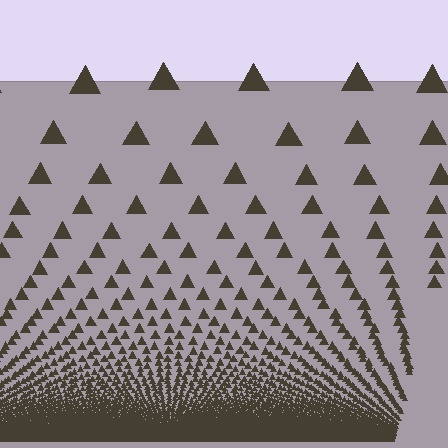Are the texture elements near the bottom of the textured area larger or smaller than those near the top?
Smaller. The gradient is inverted — elements near the bottom are smaller and denser.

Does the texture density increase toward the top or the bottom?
Density increases toward the bottom.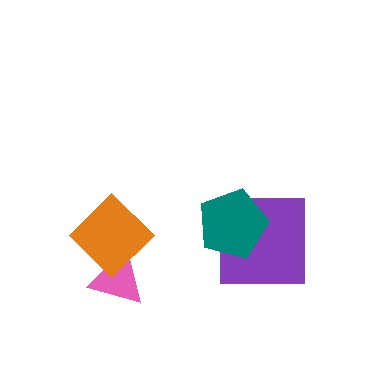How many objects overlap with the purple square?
1 object overlaps with the purple square.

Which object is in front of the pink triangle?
The orange diamond is in front of the pink triangle.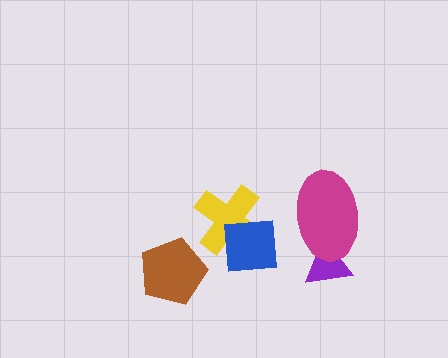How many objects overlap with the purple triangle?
1 object overlaps with the purple triangle.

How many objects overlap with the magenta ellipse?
1 object overlaps with the magenta ellipse.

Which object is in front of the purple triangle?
The magenta ellipse is in front of the purple triangle.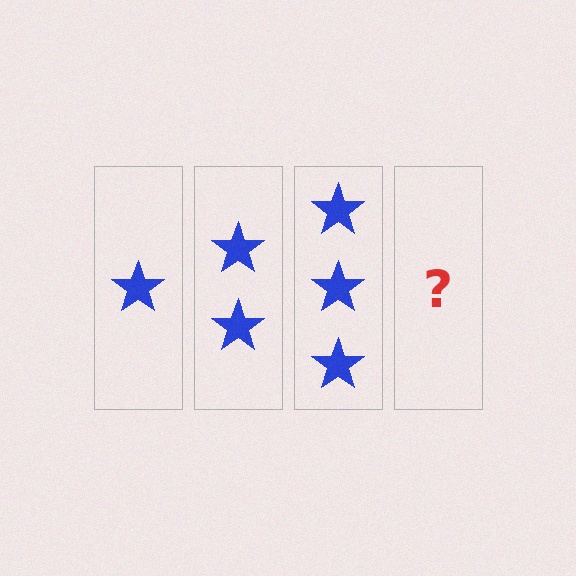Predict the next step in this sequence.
The next step is 4 stars.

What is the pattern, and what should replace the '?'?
The pattern is that each step adds one more star. The '?' should be 4 stars.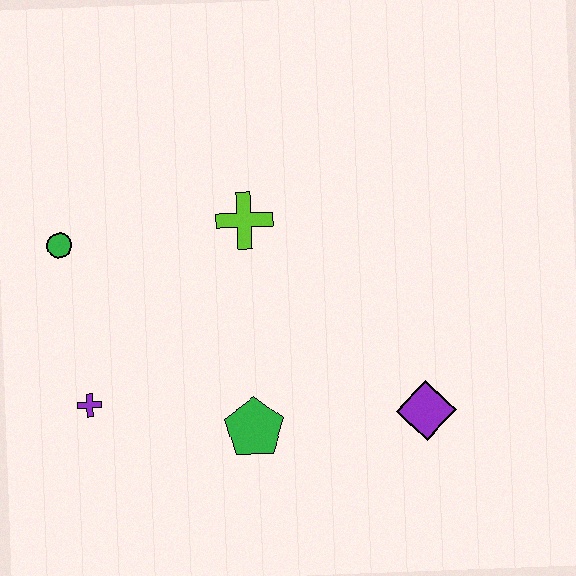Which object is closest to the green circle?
The purple cross is closest to the green circle.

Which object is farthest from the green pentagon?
The green circle is farthest from the green pentagon.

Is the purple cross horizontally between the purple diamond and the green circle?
Yes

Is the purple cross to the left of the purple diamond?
Yes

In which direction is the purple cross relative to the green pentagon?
The purple cross is to the left of the green pentagon.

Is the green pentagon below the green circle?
Yes